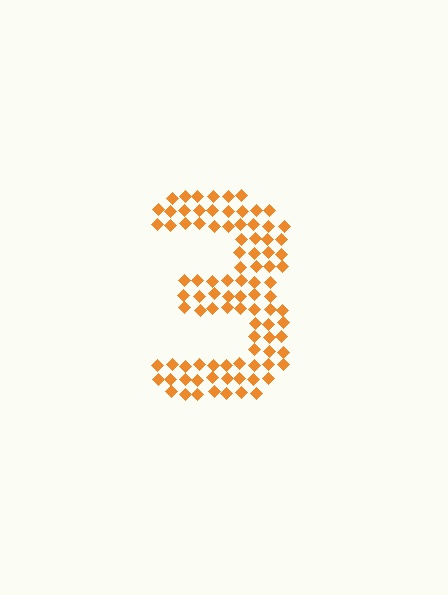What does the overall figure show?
The overall figure shows the digit 3.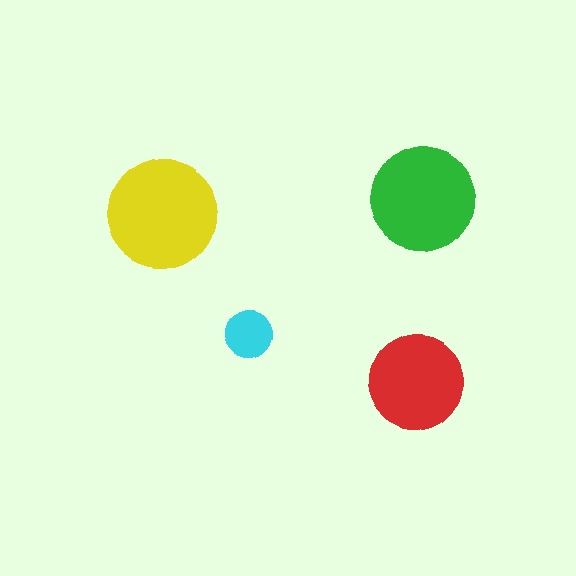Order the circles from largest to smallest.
the yellow one, the green one, the red one, the cyan one.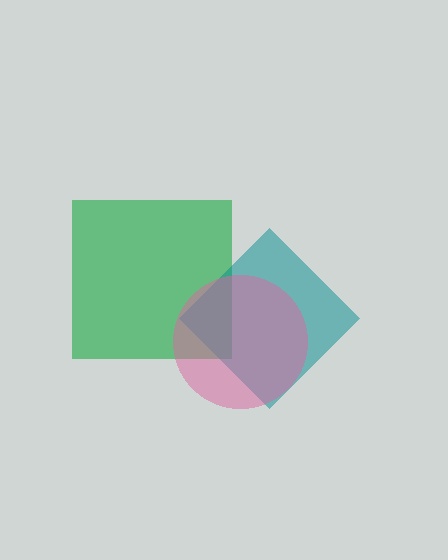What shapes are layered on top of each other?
The layered shapes are: a green square, a teal diamond, a pink circle.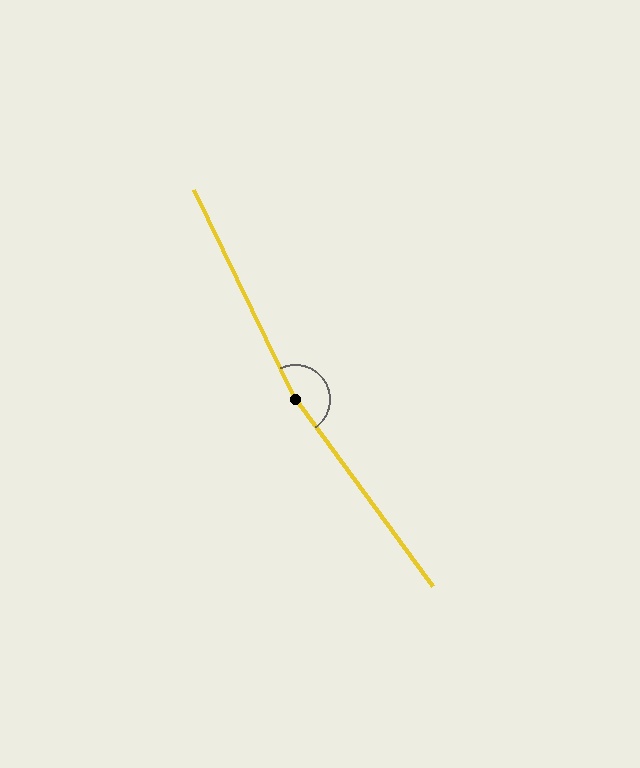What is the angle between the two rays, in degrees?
Approximately 170 degrees.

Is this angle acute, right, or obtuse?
It is obtuse.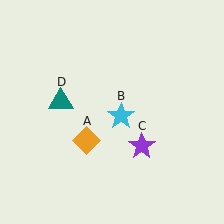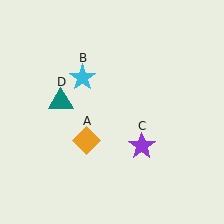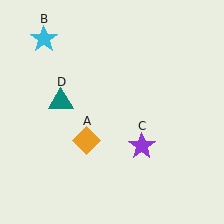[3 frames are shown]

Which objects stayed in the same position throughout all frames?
Orange diamond (object A) and purple star (object C) and teal triangle (object D) remained stationary.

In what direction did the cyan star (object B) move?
The cyan star (object B) moved up and to the left.